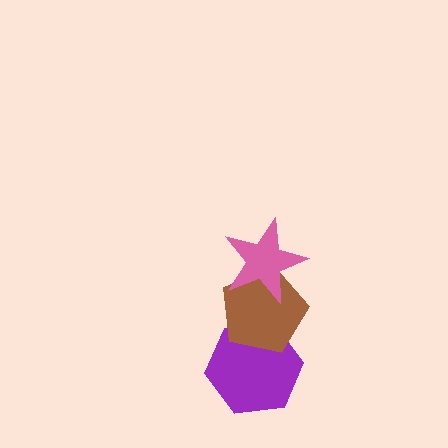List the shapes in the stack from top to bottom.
From top to bottom: the pink star, the brown pentagon, the purple hexagon.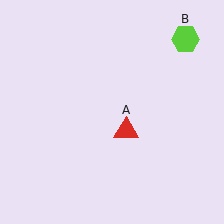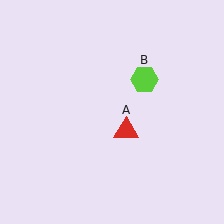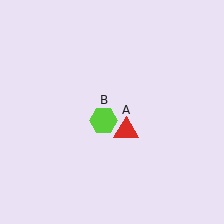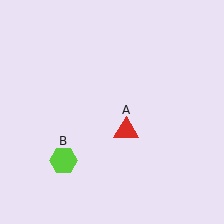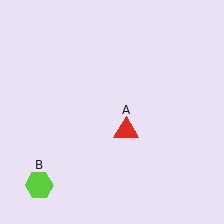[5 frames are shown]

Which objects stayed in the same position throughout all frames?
Red triangle (object A) remained stationary.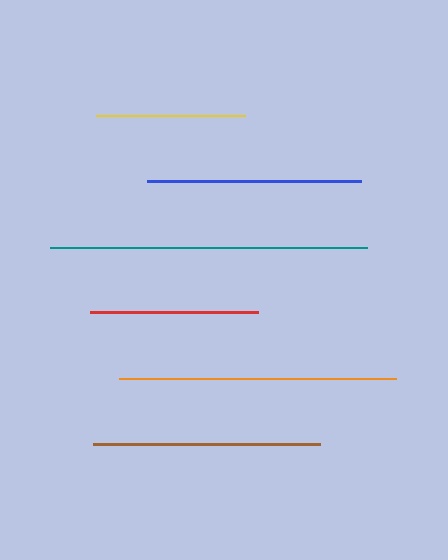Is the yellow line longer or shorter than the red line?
The red line is longer than the yellow line.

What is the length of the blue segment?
The blue segment is approximately 214 pixels long.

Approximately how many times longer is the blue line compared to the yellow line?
The blue line is approximately 1.4 times the length of the yellow line.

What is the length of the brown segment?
The brown segment is approximately 227 pixels long.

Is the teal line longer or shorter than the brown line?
The teal line is longer than the brown line.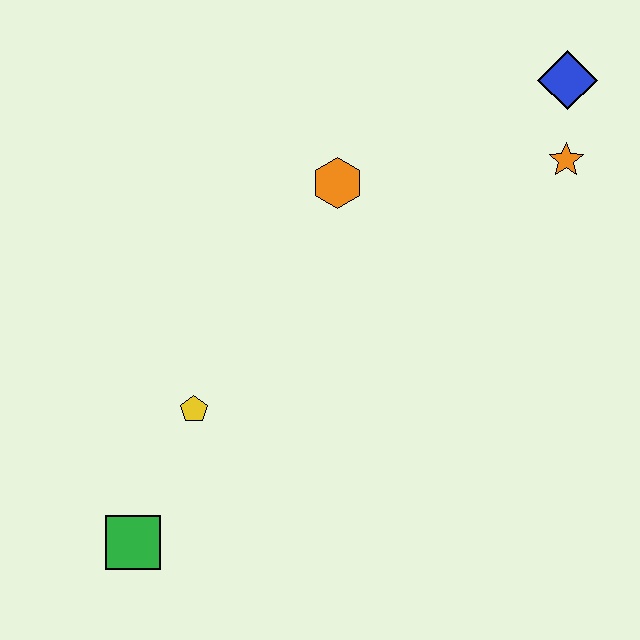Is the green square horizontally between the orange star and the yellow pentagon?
No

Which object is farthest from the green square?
The blue diamond is farthest from the green square.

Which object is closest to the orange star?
The blue diamond is closest to the orange star.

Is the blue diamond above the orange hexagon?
Yes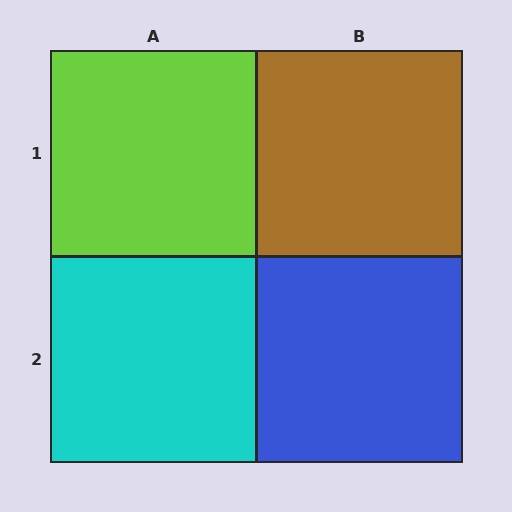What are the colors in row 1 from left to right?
Lime, brown.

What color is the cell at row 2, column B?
Blue.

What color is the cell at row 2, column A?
Cyan.